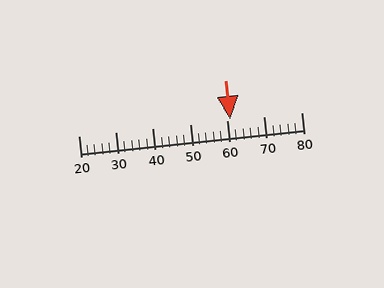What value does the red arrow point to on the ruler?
The red arrow points to approximately 61.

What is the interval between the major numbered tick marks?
The major tick marks are spaced 10 units apart.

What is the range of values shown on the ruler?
The ruler shows values from 20 to 80.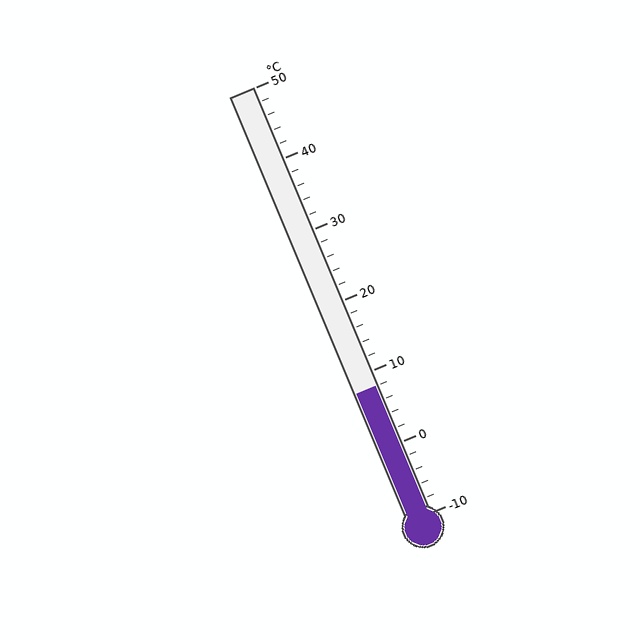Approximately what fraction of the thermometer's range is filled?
The thermometer is filled to approximately 30% of its range.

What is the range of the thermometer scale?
The thermometer scale ranges from -10°C to 50°C.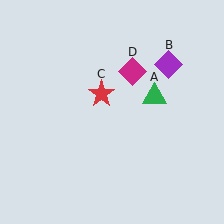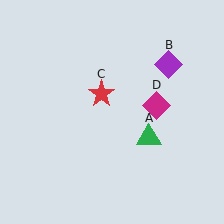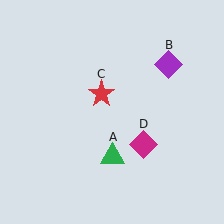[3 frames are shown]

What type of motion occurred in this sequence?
The green triangle (object A), magenta diamond (object D) rotated clockwise around the center of the scene.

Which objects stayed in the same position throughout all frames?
Purple diamond (object B) and red star (object C) remained stationary.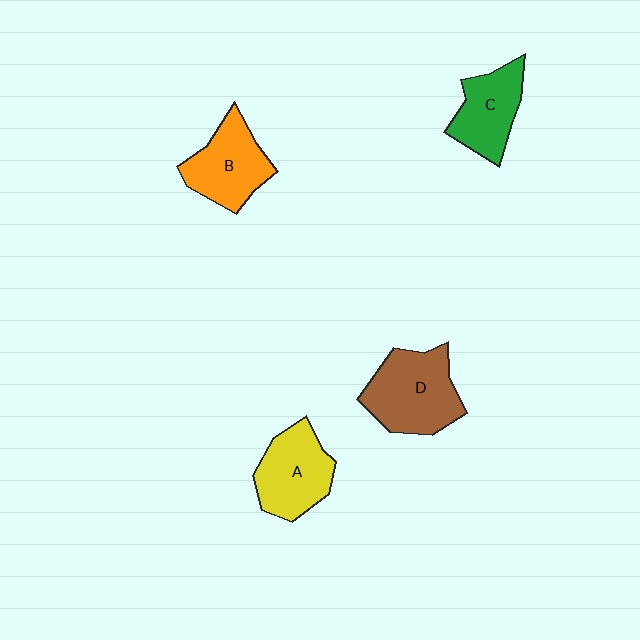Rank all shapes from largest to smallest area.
From largest to smallest: D (brown), A (yellow), B (orange), C (green).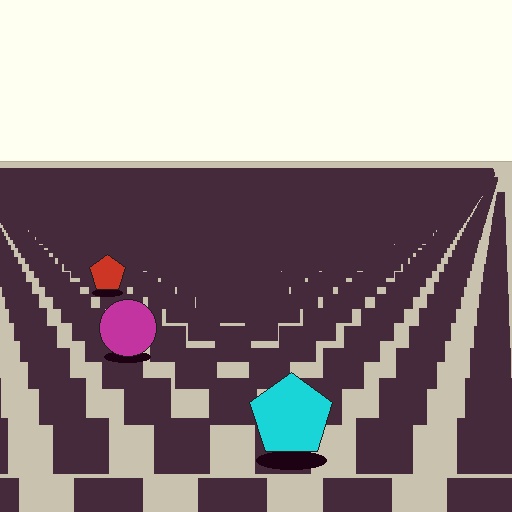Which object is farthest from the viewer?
The red pentagon is farthest from the viewer. It appears smaller and the ground texture around it is denser.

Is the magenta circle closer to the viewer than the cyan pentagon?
No. The cyan pentagon is closer — you can tell from the texture gradient: the ground texture is coarser near it.